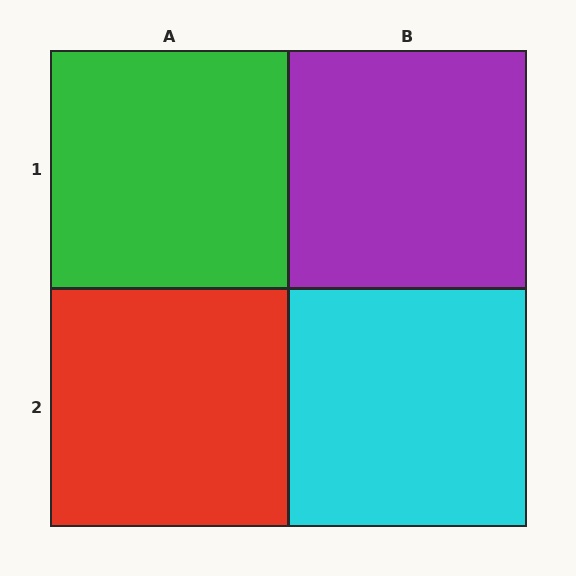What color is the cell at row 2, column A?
Red.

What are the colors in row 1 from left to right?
Green, purple.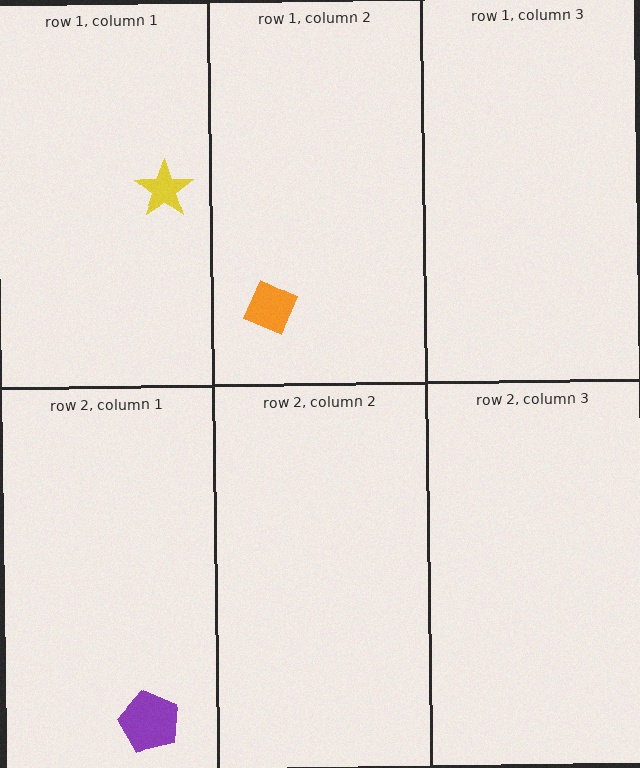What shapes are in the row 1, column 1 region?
The yellow star.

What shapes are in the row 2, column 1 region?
The purple pentagon.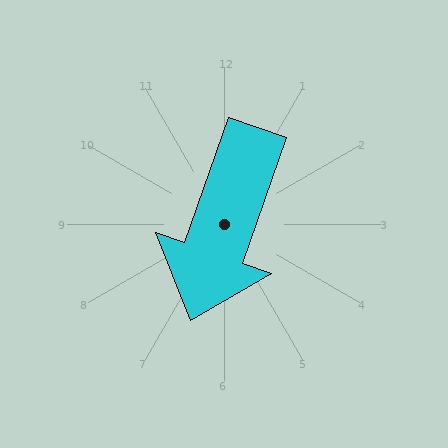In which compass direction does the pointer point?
South.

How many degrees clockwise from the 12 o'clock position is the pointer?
Approximately 199 degrees.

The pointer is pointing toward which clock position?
Roughly 7 o'clock.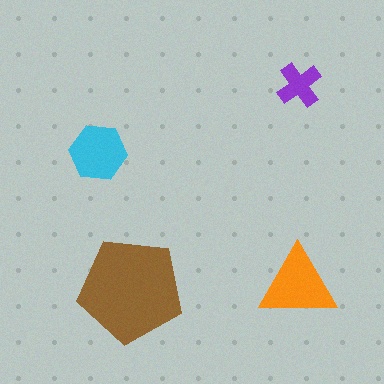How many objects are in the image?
There are 4 objects in the image.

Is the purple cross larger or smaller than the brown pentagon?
Smaller.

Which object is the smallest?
The purple cross.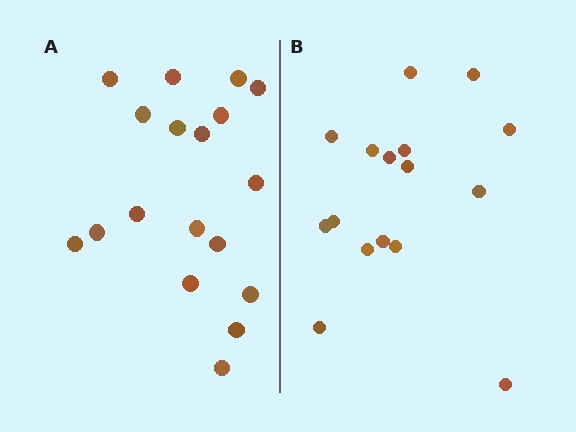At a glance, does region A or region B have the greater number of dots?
Region A (the left region) has more dots.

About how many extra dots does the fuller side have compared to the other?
Region A has just a few more — roughly 2 or 3 more dots than region B.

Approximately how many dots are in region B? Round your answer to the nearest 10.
About 20 dots. (The exact count is 16, which rounds to 20.)